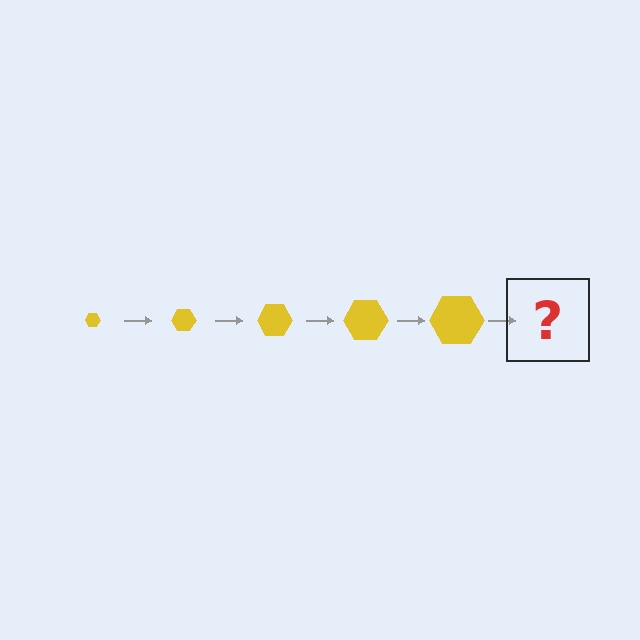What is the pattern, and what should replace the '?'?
The pattern is that the hexagon gets progressively larger each step. The '?' should be a yellow hexagon, larger than the previous one.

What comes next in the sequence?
The next element should be a yellow hexagon, larger than the previous one.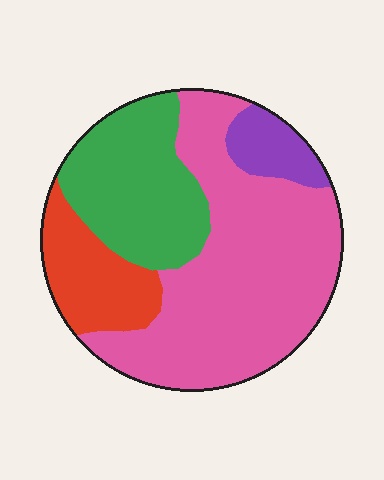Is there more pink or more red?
Pink.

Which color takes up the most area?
Pink, at roughly 55%.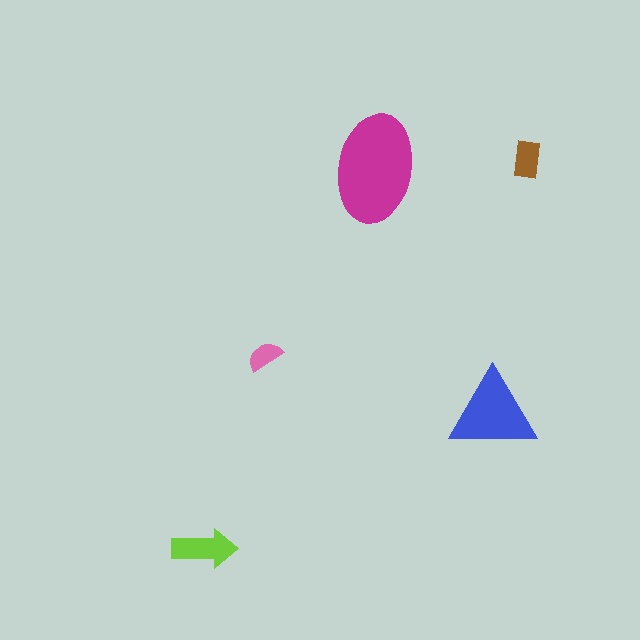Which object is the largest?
The magenta ellipse.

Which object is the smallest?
The pink semicircle.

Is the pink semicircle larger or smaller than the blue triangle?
Smaller.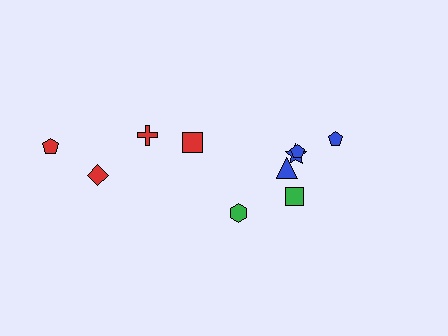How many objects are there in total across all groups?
There are 10 objects.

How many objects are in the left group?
There are 4 objects.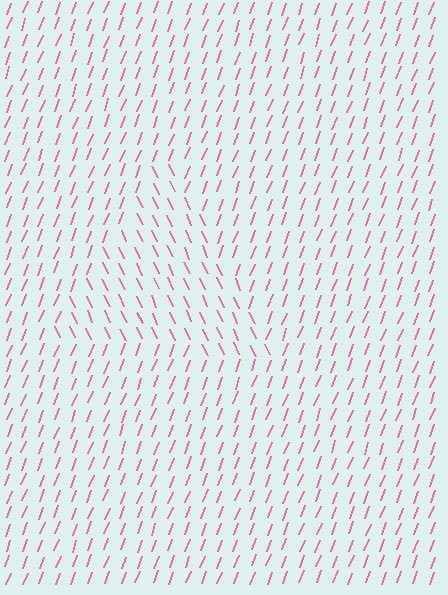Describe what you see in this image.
The image is filled with small pink line segments. A triangle region in the image has lines oriented differently from the surrounding lines, creating a visible texture boundary.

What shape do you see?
I see a triangle.